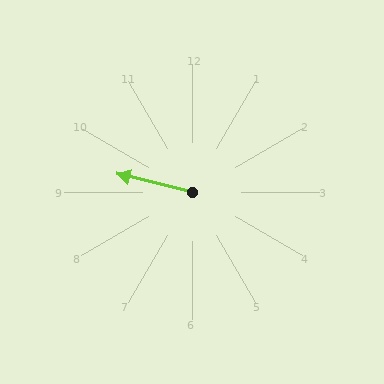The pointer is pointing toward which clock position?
Roughly 9 o'clock.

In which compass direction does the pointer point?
West.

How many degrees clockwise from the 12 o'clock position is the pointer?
Approximately 284 degrees.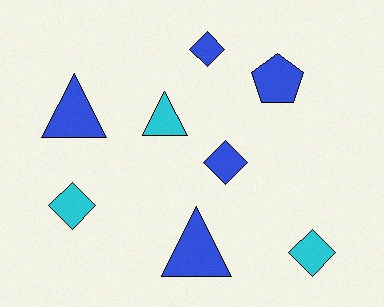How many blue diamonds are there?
There are 2 blue diamonds.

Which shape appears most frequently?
Diamond, with 4 objects.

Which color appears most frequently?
Blue, with 5 objects.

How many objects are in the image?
There are 8 objects.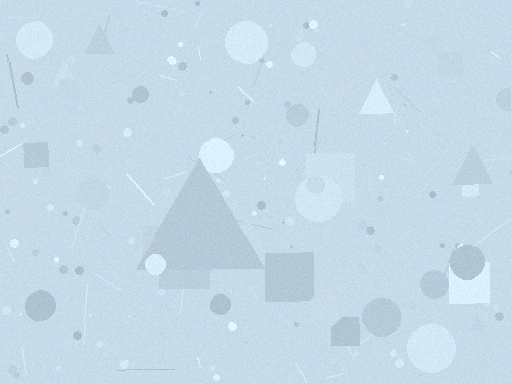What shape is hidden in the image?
A triangle is hidden in the image.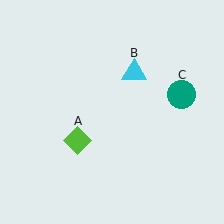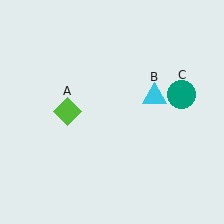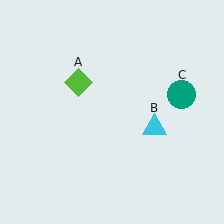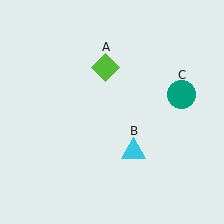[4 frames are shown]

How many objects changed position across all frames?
2 objects changed position: lime diamond (object A), cyan triangle (object B).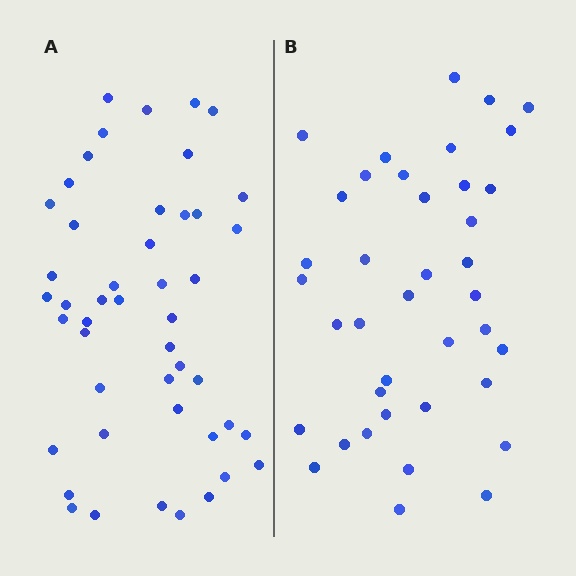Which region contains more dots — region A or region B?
Region A (the left region) has more dots.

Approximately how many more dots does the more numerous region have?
Region A has roughly 8 or so more dots than region B.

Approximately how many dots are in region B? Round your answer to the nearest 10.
About 40 dots. (The exact count is 39, which rounds to 40.)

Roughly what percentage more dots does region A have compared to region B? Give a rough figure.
About 20% more.